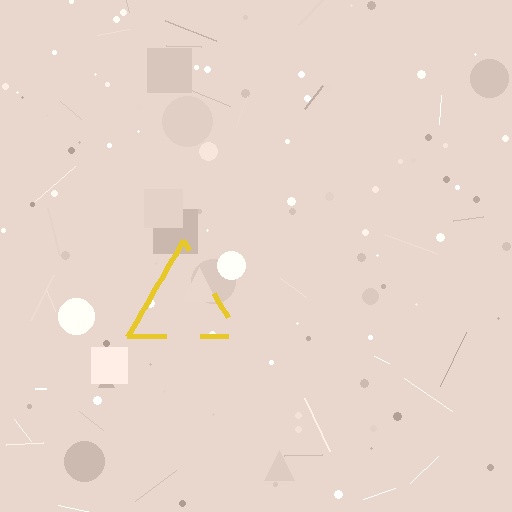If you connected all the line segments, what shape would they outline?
They would outline a triangle.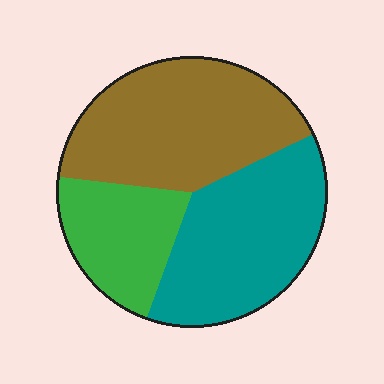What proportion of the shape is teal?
Teal covers 37% of the shape.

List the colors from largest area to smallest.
From largest to smallest: brown, teal, green.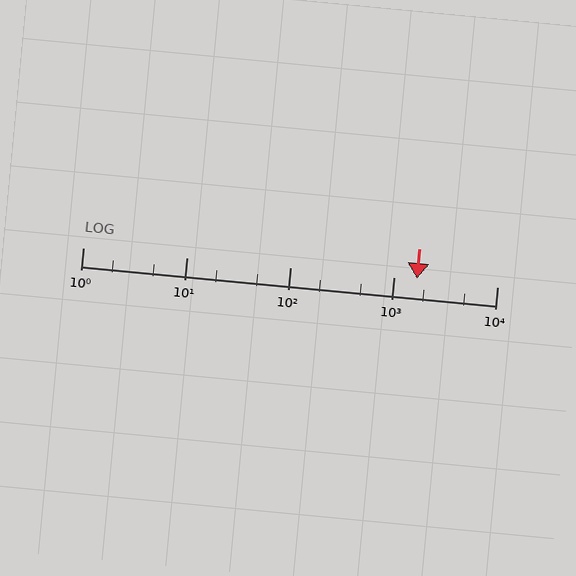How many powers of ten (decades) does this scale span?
The scale spans 4 decades, from 1 to 10000.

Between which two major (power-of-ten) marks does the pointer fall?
The pointer is between 1000 and 10000.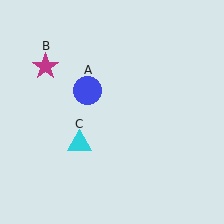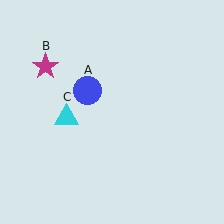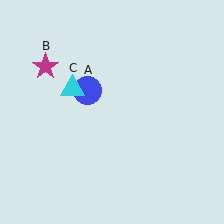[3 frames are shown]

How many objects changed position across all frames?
1 object changed position: cyan triangle (object C).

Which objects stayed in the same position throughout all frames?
Blue circle (object A) and magenta star (object B) remained stationary.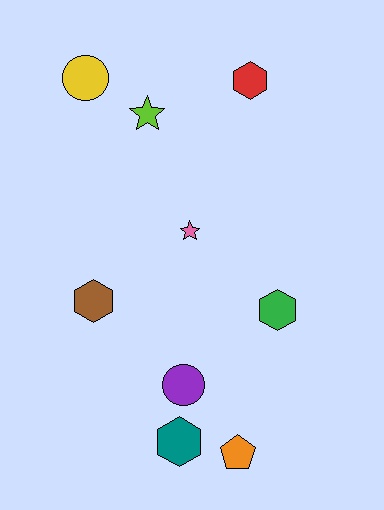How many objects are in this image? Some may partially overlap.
There are 9 objects.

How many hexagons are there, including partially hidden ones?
There are 4 hexagons.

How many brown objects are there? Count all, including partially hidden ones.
There is 1 brown object.